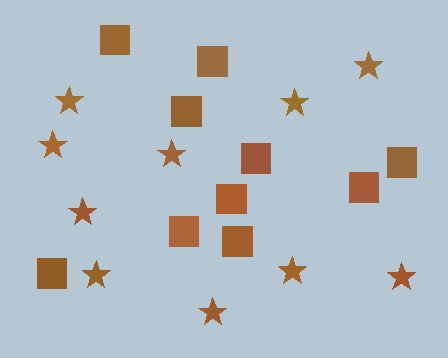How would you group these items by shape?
There are 2 groups: one group of stars (10) and one group of squares (10).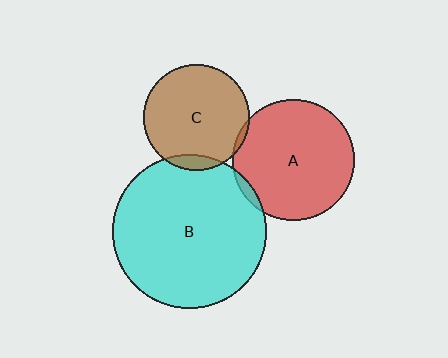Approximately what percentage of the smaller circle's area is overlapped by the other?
Approximately 5%.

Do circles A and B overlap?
Yes.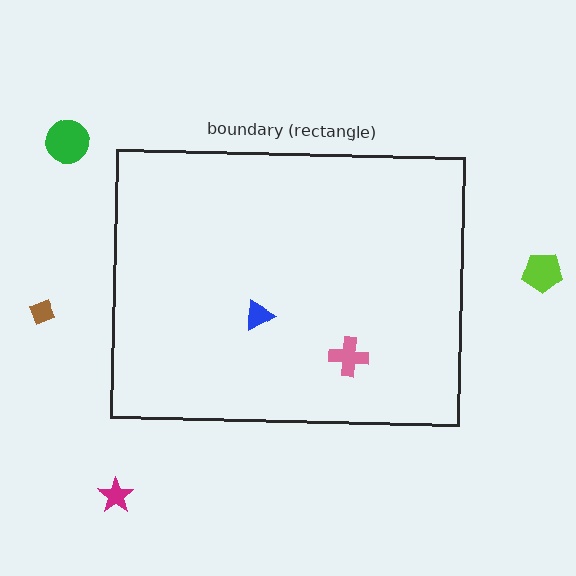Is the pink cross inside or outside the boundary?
Inside.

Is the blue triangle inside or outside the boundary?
Inside.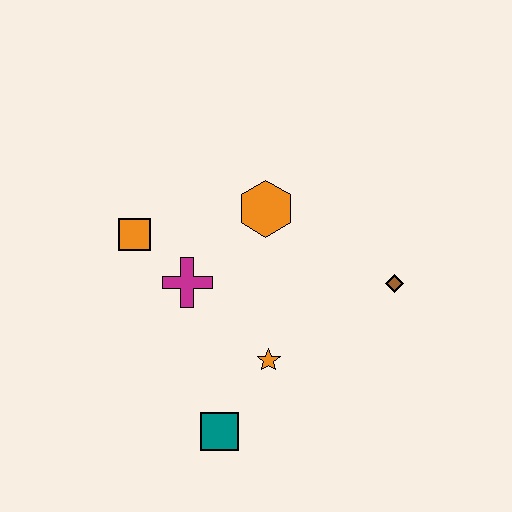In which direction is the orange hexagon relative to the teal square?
The orange hexagon is above the teal square.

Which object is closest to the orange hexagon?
The magenta cross is closest to the orange hexagon.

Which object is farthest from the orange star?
The orange square is farthest from the orange star.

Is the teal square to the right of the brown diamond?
No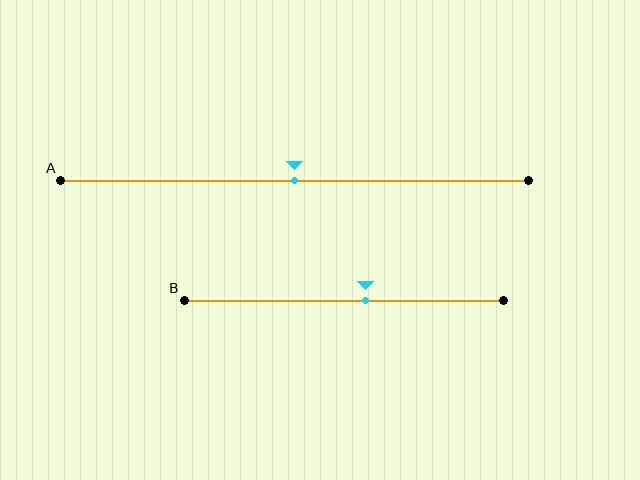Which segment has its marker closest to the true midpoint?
Segment A has its marker closest to the true midpoint.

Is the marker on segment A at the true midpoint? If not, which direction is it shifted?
Yes, the marker on segment A is at the true midpoint.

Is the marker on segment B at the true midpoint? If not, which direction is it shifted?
No, the marker on segment B is shifted to the right by about 7% of the segment length.